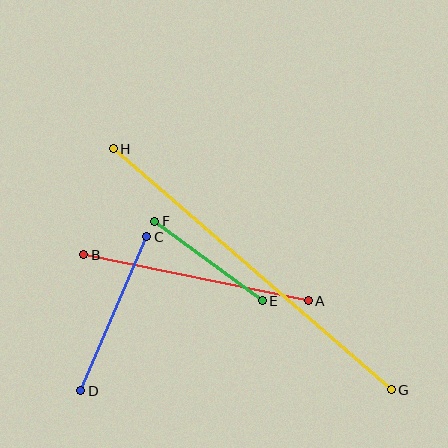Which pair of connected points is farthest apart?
Points G and H are farthest apart.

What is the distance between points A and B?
The distance is approximately 229 pixels.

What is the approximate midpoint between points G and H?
The midpoint is at approximately (252, 269) pixels.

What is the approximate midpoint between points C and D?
The midpoint is at approximately (114, 314) pixels.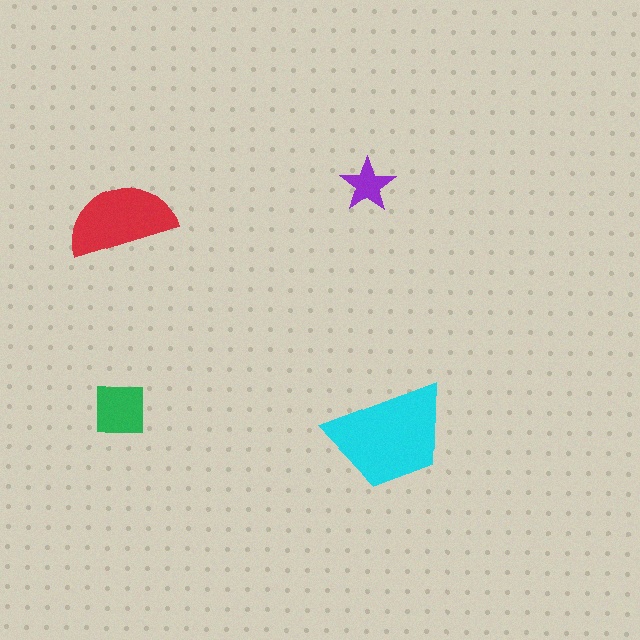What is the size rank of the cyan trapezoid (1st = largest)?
1st.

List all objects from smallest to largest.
The purple star, the green square, the red semicircle, the cyan trapezoid.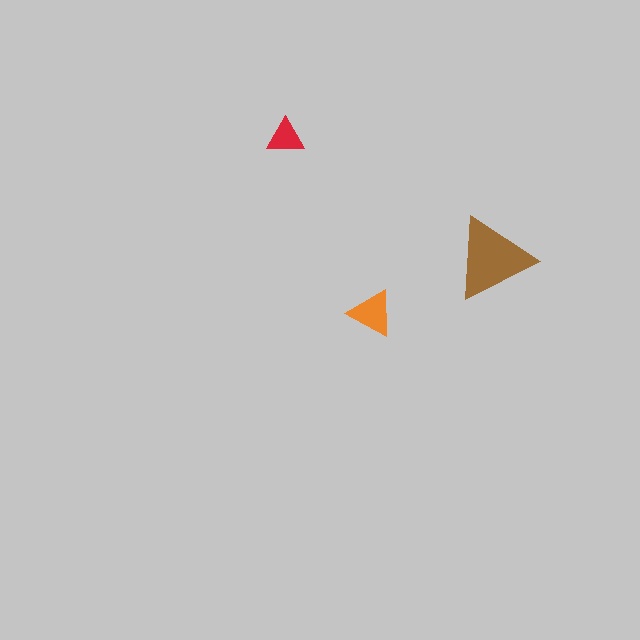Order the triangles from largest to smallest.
the brown one, the orange one, the red one.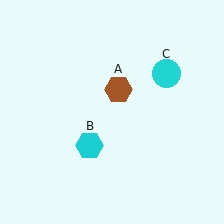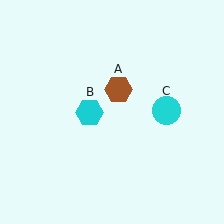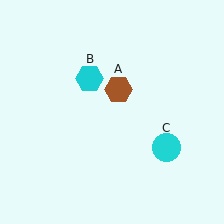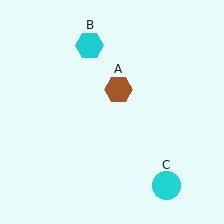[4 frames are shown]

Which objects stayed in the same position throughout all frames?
Brown hexagon (object A) remained stationary.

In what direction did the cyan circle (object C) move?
The cyan circle (object C) moved down.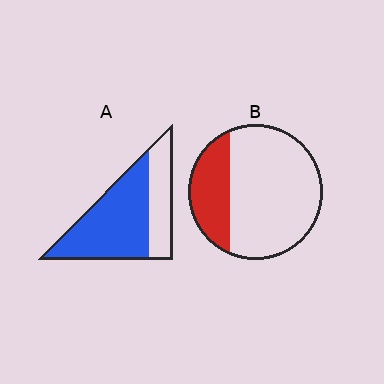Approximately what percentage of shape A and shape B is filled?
A is approximately 70% and B is approximately 25%.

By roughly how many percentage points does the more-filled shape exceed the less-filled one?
By roughly 40 percentage points (A over B).